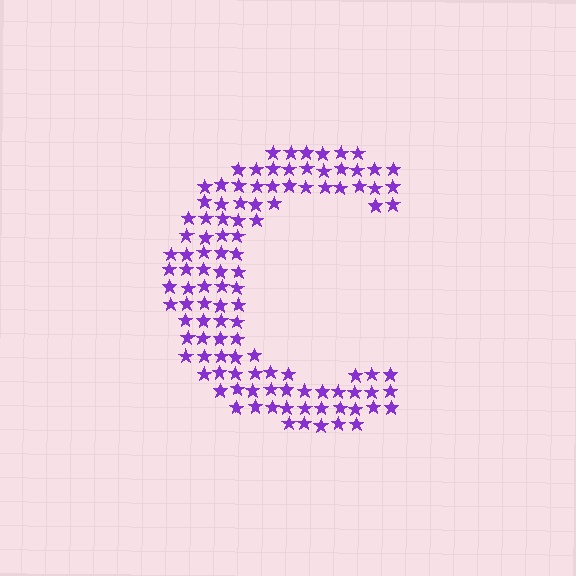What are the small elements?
The small elements are stars.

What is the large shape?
The large shape is the letter C.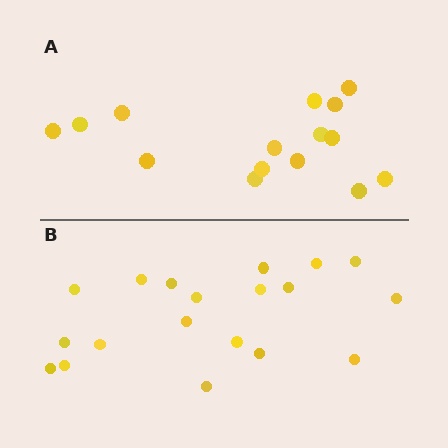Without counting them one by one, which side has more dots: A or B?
Region B (the bottom region) has more dots.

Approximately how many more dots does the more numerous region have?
Region B has about 4 more dots than region A.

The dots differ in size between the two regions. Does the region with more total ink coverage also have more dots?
No. Region A has more total ink coverage because its dots are larger, but region B actually contains more individual dots. Total area can be misleading — the number of items is what matters here.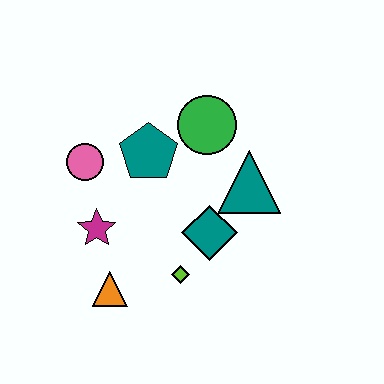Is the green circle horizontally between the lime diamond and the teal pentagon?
No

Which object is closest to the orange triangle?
The magenta star is closest to the orange triangle.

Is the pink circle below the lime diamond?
No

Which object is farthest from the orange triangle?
The green circle is farthest from the orange triangle.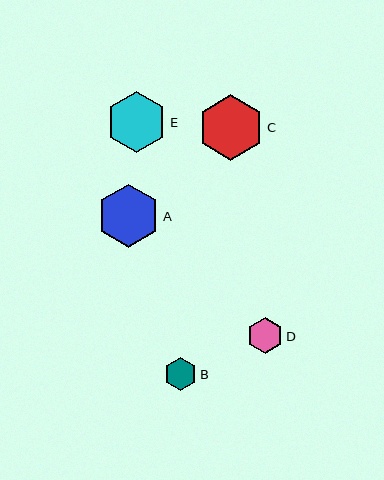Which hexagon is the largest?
Hexagon C is the largest with a size of approximately 65 pixels.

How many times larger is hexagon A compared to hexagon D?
Hexagon A is approximately 1.7 times the size of hexagon D.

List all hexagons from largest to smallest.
From largest to smallest: C, A, E, D, B.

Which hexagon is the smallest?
Hexagon B is the smallest with a size of approximately 33 pixels.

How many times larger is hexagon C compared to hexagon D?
Hexagon C is approximately 1.8 times the size of hexagon D.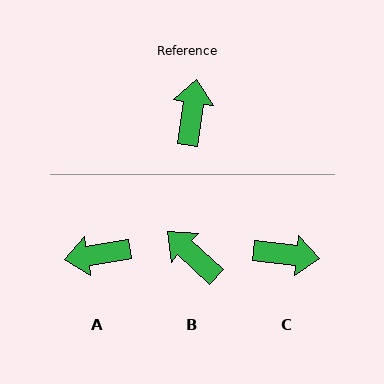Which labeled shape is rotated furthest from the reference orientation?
A, about 108 degrees away.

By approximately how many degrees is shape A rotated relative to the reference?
Approximately 108 degrees counter-clockwise.